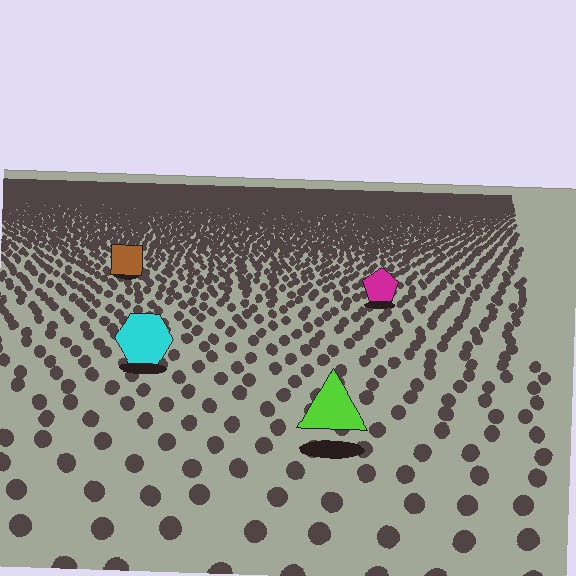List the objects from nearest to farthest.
From nearest to farthest: the lime triangle, the cyan hexagon, the magenta pentagon, the brown square.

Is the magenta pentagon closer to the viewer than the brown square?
Yes. The magenta pentagon is closer — you can tell from the texture gradient: the ground texture is coarser near it.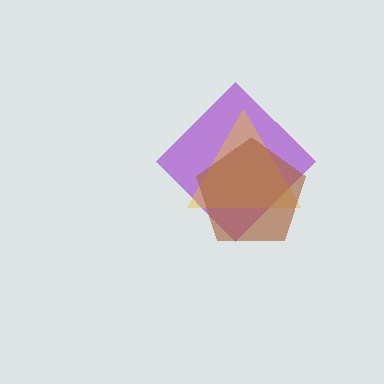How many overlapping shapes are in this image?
There are 3 overlapping shapes in the image.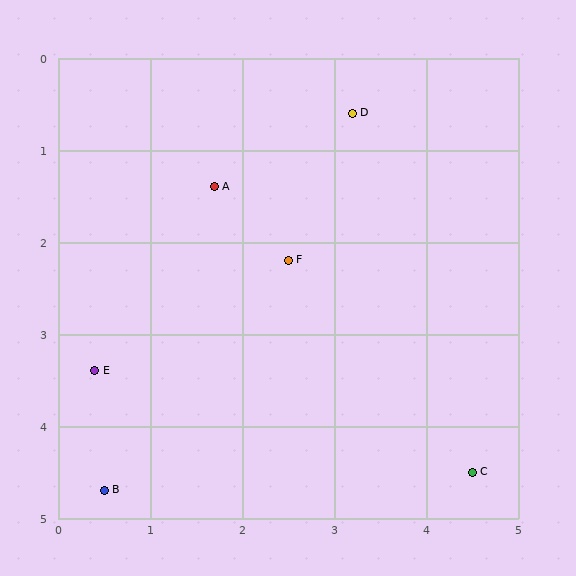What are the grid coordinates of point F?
Point F is at approximately (2.5, 2.2).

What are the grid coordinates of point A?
Point A is at approximately (1.7, 1.4).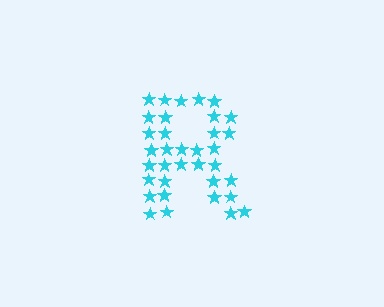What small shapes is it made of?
It is made of small stars.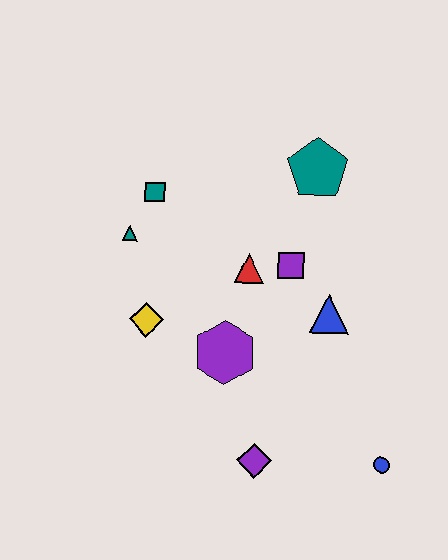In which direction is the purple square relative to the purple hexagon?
The purple square is above the purple hexagon.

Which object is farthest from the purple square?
The blue circle is farthest from the purple square.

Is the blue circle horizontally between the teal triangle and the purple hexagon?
No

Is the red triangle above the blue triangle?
Yes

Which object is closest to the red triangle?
The purple square is closest to the red triangle.